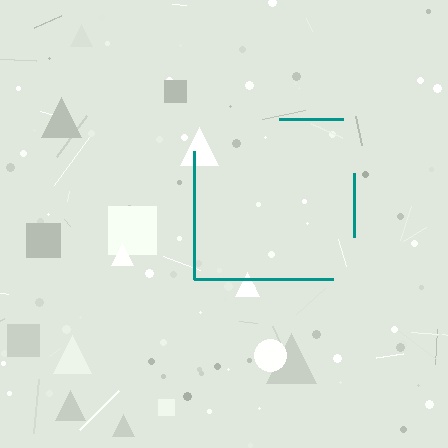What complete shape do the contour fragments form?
The contour fragments form a square.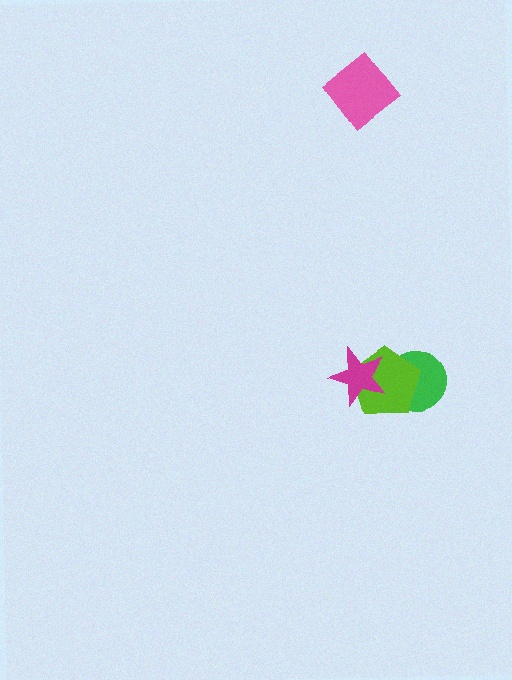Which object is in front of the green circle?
The lime pentagon is in front of the green circle.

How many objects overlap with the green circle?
1 object overlaps with the green circle.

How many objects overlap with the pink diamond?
0 objects overlap with the pink diamond.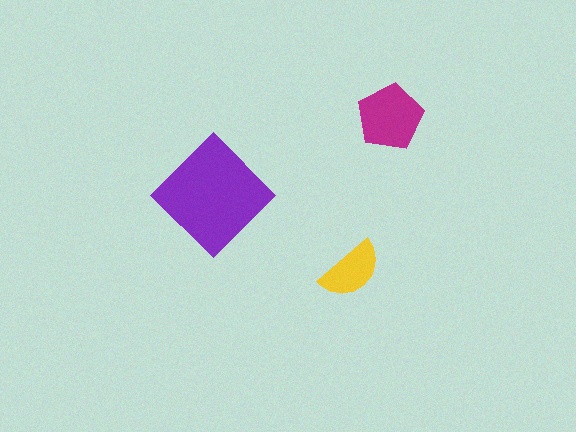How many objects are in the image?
There are 3 objects in the image.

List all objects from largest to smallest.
The purple diamond, the magenta pentagon, the yellow semicircle.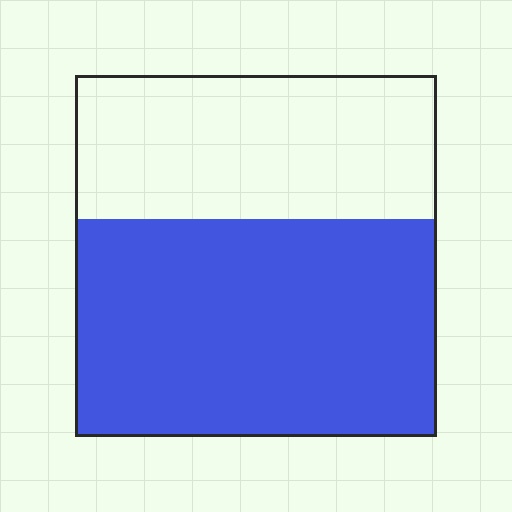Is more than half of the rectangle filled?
Yes.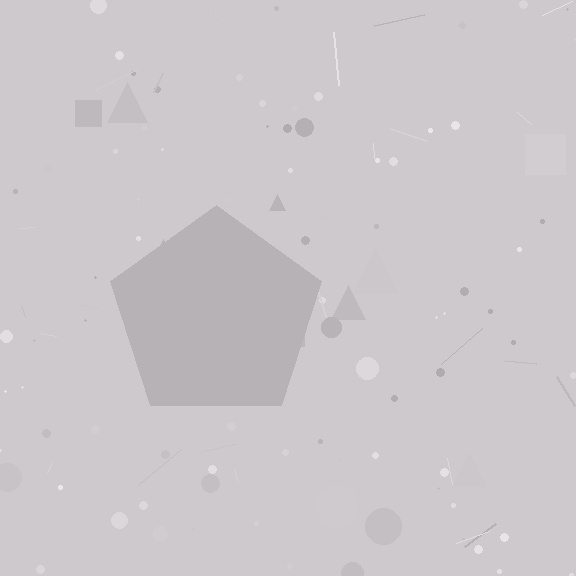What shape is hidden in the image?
A pentagon is hidden in the image.